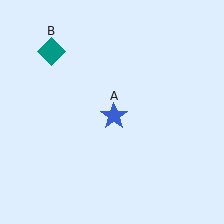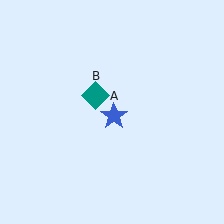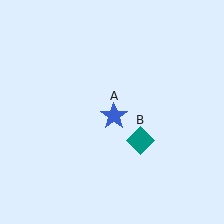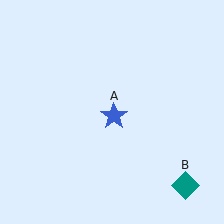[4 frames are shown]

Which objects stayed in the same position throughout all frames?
Blue star (object A) remained stationary.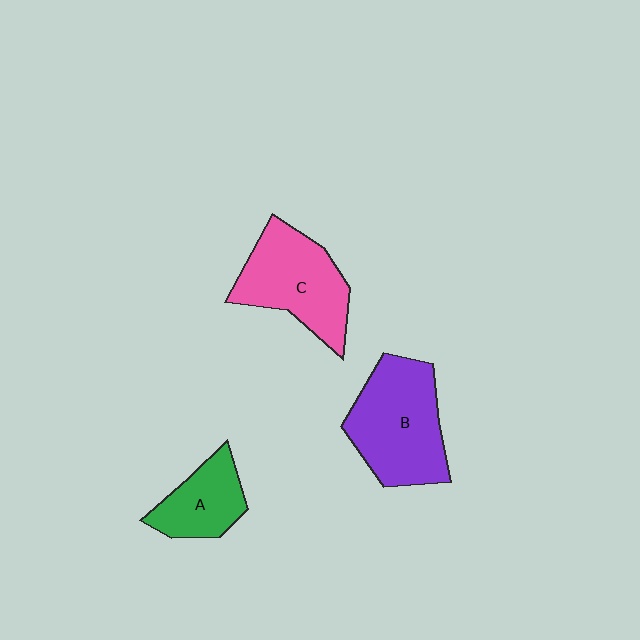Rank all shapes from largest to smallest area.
From largest to smallest: B (purple), C (pink), A (green).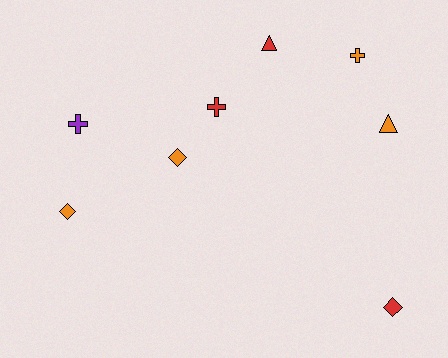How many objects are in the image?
There are 8 objects.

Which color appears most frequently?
Orange, with 4 objects.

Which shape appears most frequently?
Cross, with 3 objects.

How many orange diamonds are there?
There are 2 orange diamonds.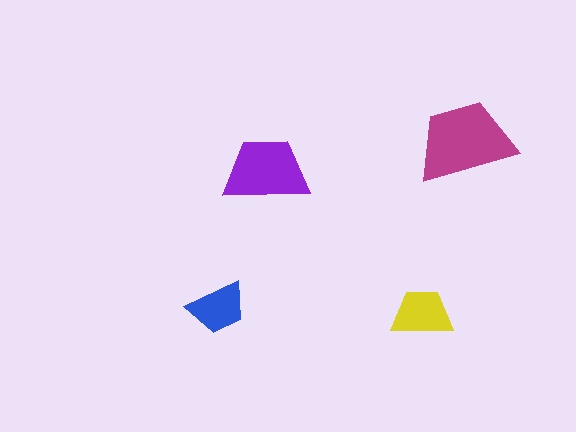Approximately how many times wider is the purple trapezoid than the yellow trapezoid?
About 1.5 times wider.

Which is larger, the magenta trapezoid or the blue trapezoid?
The magenta one.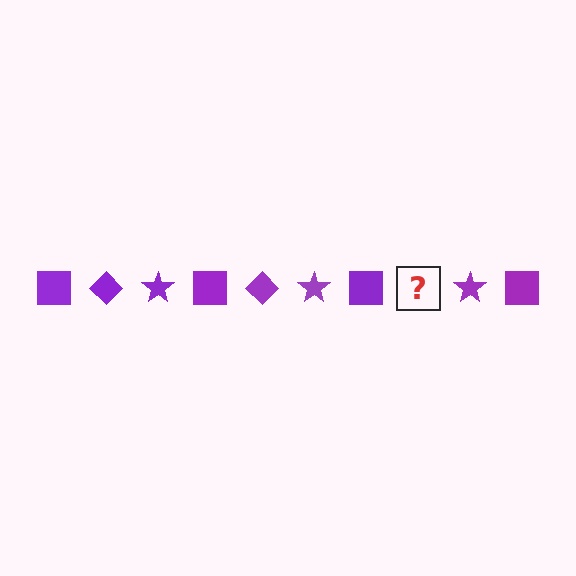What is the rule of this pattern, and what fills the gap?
The rule is that the pattern cycles through square, diamond, star shapes in purple. The gap should be filled with a purple diamond.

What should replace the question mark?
The question mark should be replaced with a purple diamond.